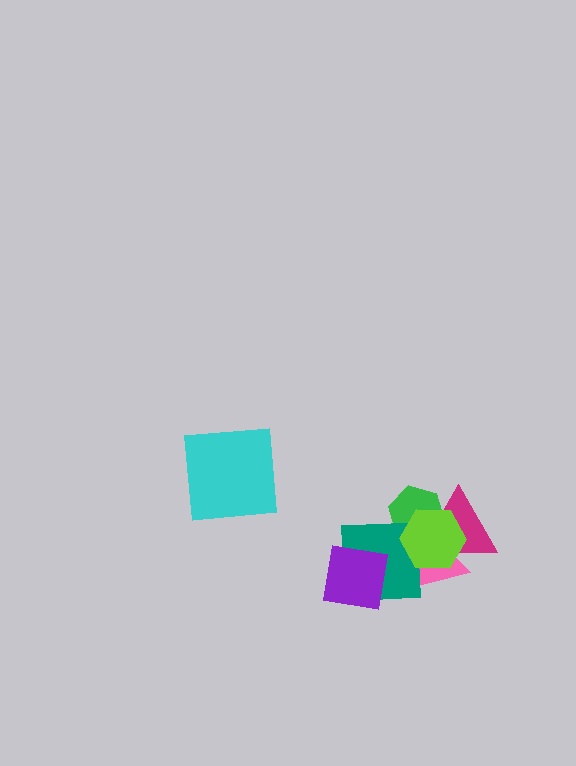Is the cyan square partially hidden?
No, no other shape covers it.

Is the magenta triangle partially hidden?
Yes, it is partially covered by another shape.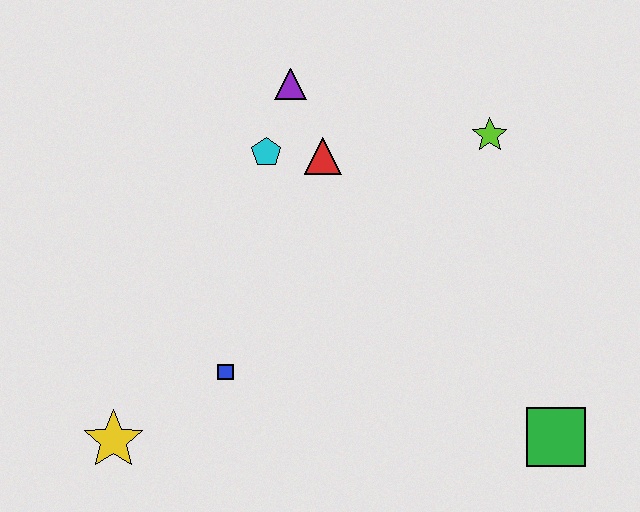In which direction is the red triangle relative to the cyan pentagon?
The red triangle is to the right of the cyan pentagon.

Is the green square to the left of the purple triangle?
No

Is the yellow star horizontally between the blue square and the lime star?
No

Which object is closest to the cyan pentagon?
The red triangle is closest to the cyan pentagon.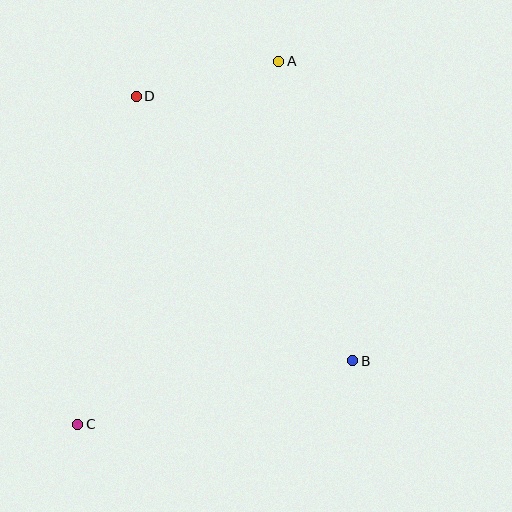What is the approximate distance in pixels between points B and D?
The distance between B and D is approximately 342 pixels.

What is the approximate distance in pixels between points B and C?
The distance between B and C is approximately 282 pixels.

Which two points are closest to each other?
Points A and D are closest to each other.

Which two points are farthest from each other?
Points A and C are farthest from each other.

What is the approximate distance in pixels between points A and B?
The distance between A and B is approximately 309 pixels.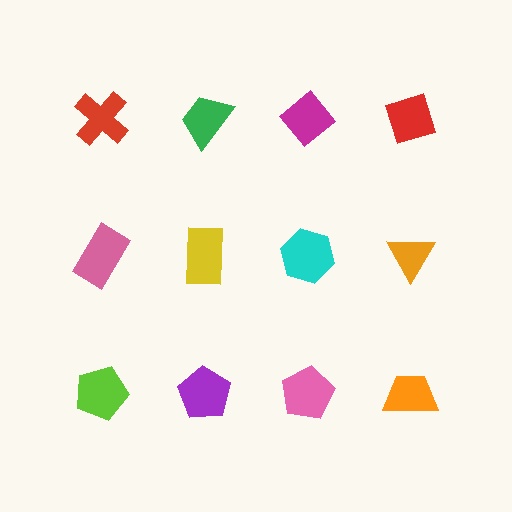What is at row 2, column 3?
A cyan hexagon.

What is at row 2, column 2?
A yellow rectangle.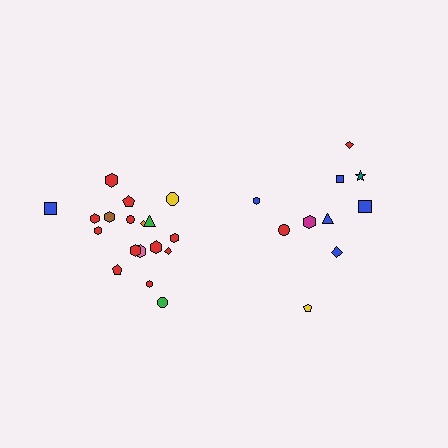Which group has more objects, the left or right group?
The left group.